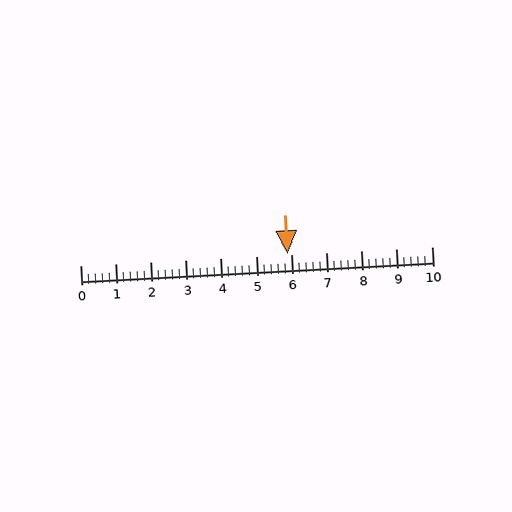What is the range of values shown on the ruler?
The ruler shows values from 0 to 10.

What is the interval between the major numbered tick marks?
The major tick marks are spaced 1 units apart.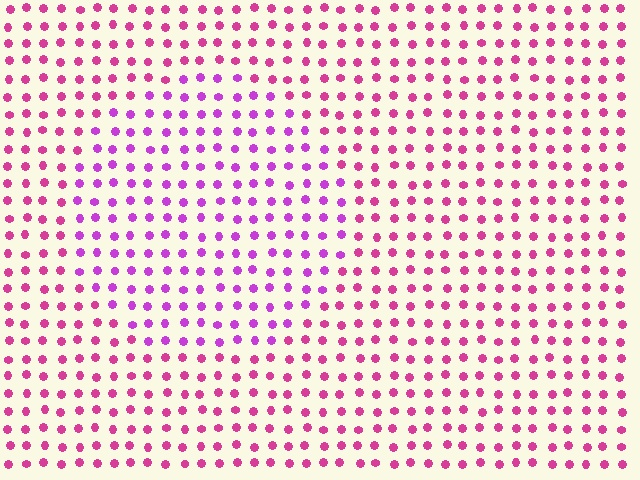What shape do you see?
I see a circle.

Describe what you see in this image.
The image is filled with small magenta elements in a uniform arrangement. A circle-shaped region is visible where the elements are tinted to a slightly different hue, forming a subtle color boundary.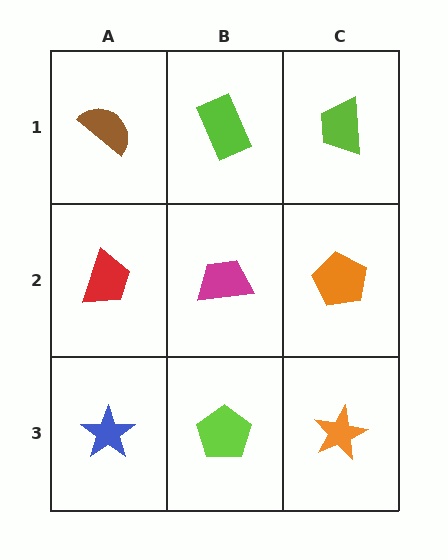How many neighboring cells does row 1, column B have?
3.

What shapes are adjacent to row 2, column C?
A lime trapezoid (row 1, column C), an orange star (row 3, column C), a magenta trapezoid (row 2, column B).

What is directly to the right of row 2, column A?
A magenta trapezoid.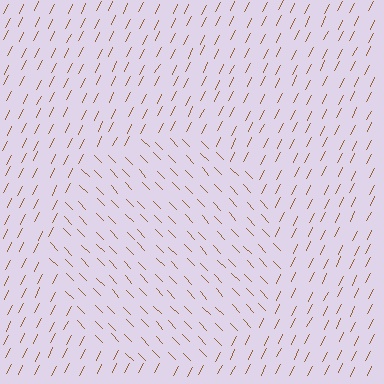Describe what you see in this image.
The image is filled with small brown line segments. A circle region in the image has lines oriented differently from the surrounding lines, creating a visible texture boundary.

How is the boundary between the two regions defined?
The boundary is defined purely by a change in line orientation (approximately 71 degrees difference). All lines are the same color and thickness.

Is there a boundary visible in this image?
Yes, there is a texture boundary formed by a change in line orientation.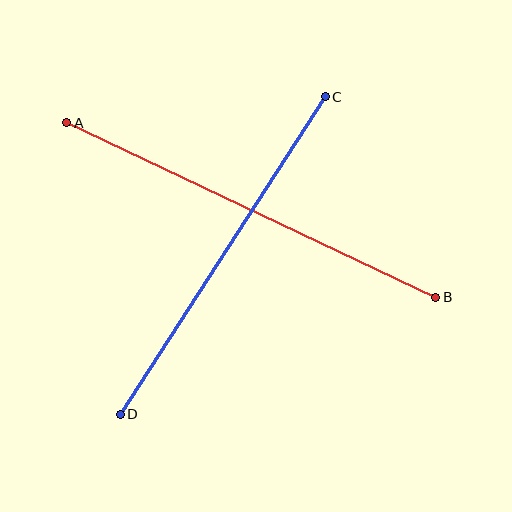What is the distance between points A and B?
The distance is approximately 408 pixels.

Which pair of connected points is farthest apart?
Points A and B are farthest apart.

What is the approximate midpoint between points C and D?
The midpoint is at approximately (223, 256) pixels.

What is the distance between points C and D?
The distance is approximately 378 pixels.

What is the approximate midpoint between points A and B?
The midpoint is at approximately (251, 210) pixels.